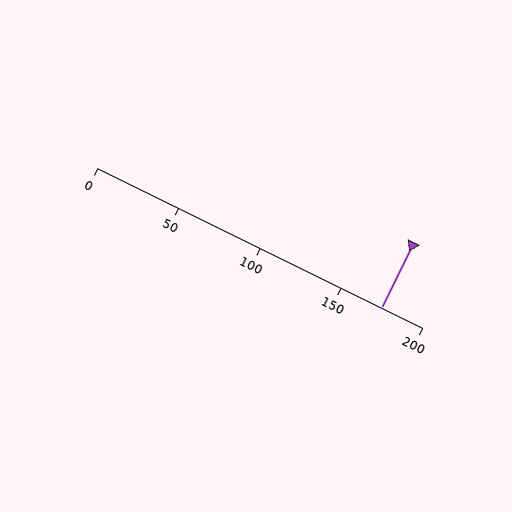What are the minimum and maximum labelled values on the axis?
The axis runs from 0 to 200.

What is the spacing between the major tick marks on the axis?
The major ticks are spaced 50 apart.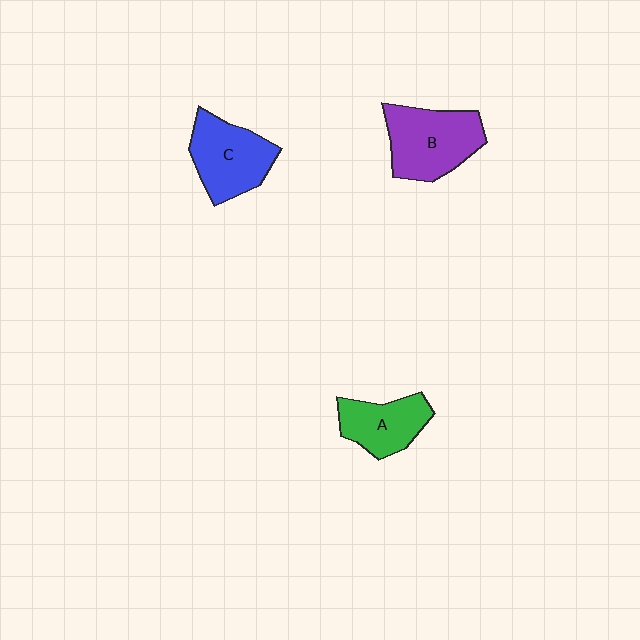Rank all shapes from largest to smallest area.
From largest to smallest: B (purple), C (blue), A (green).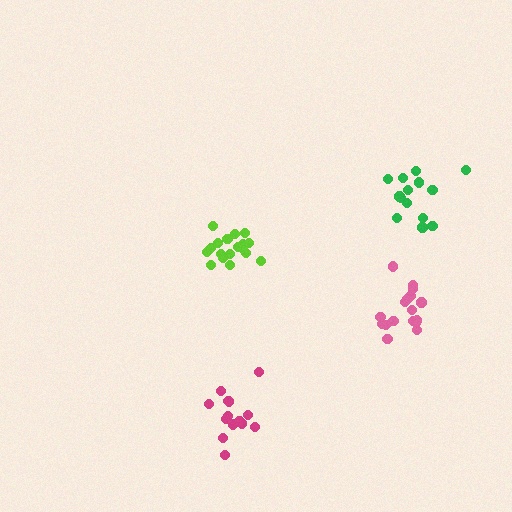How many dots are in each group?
Group 1: 17 dots, Group 2: 14 dots, Group 3: 14 dots, Group 4: 18 dots (63 total).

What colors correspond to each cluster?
The clusters are colored: pink, magenta, green, lime.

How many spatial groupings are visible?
There are 4 spatial groupings.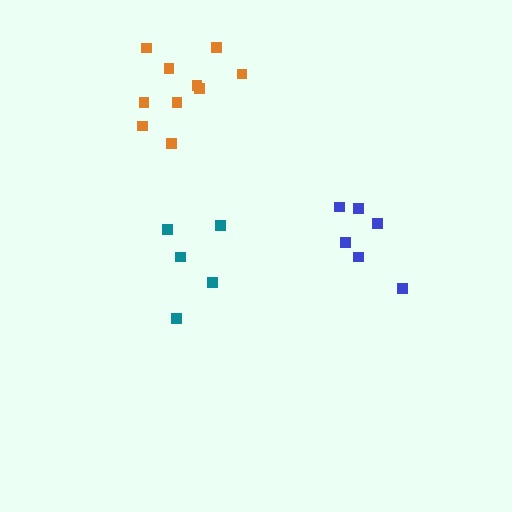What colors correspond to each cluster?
The clusters are colored: blue, teal, orange.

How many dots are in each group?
Group 1: 6 dots, Group 2: 5 dots, Group 3: 10 dots (21 total).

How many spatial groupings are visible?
There are 3 spatial groupings.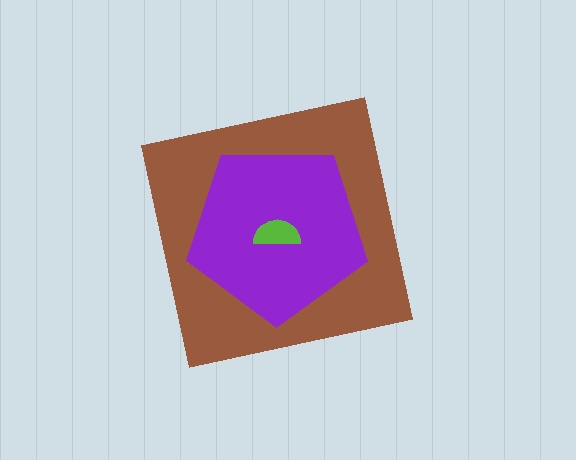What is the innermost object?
The lime semicircle.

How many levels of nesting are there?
3.